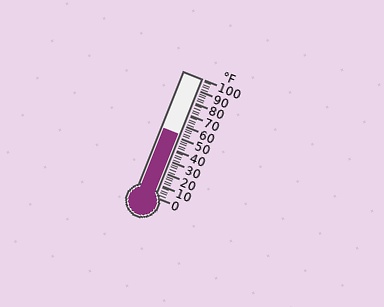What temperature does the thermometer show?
The thermometer shows approximately 52°F.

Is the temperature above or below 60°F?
The temperature is below 60°F.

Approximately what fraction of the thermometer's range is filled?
The thermometer is filled to approximately 50% of its range.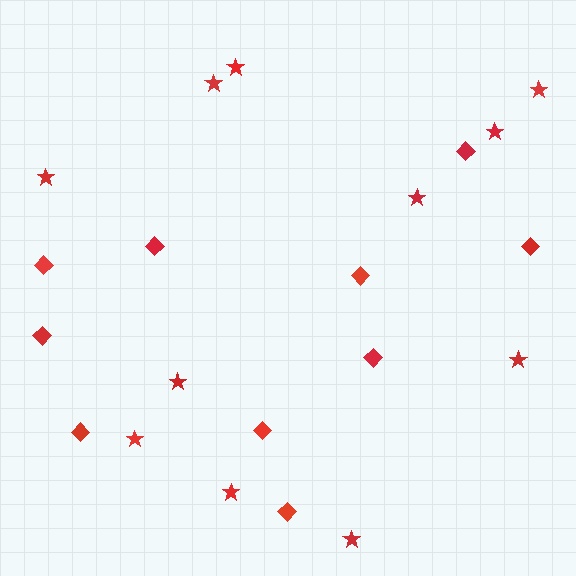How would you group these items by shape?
There are 2 groups: one group of stars (11) and one group of diamonds (10).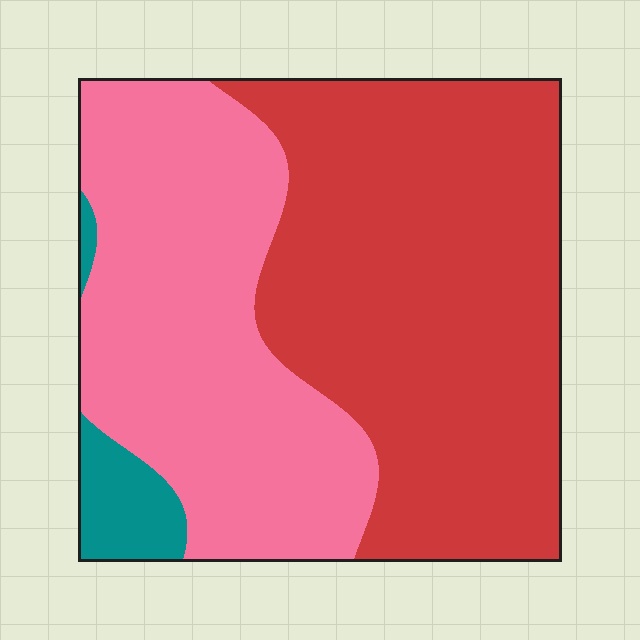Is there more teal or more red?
Red.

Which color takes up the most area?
Red, at roughly 55%.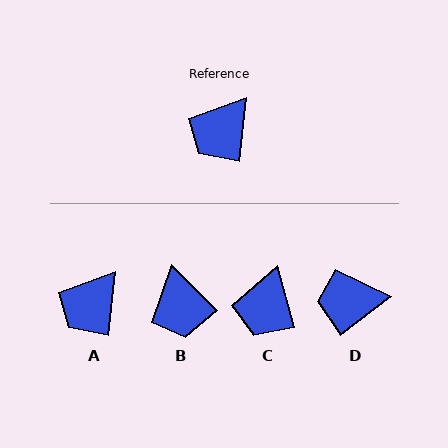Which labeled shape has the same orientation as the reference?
A.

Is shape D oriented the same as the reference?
No, it is off by about 46 degrees.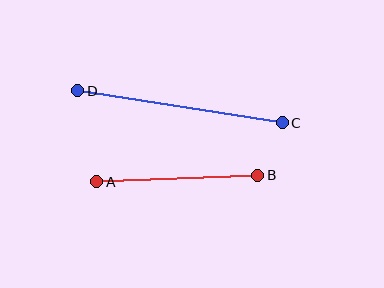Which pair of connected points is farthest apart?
Points C and D are farthest apart.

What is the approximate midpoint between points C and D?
The midpoint is at approximately (180, 107) pixels.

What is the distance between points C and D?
The distance is approximately 207 pixels.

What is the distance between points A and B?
The distance is approximately 161 pixels.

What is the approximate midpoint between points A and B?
The midpoint is at approximately (177, 178) pixels.